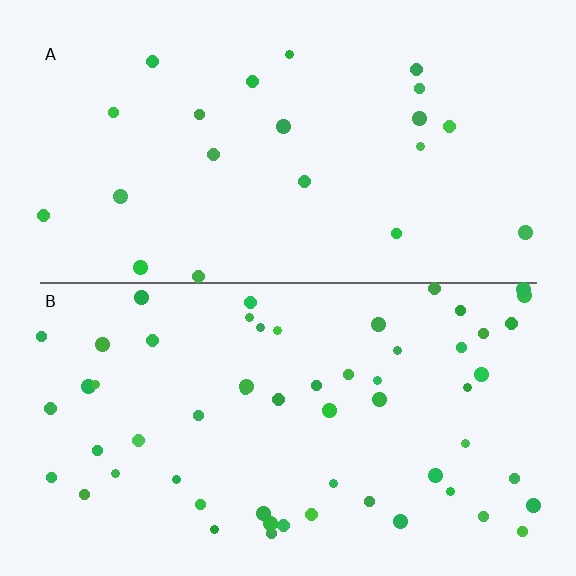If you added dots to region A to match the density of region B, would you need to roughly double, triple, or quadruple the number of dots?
Approximately triple.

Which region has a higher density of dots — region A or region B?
B (the bottom).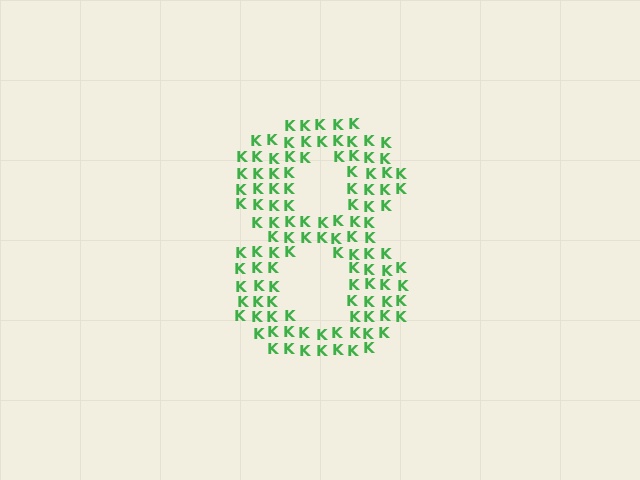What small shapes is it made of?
It is made of small letter K's.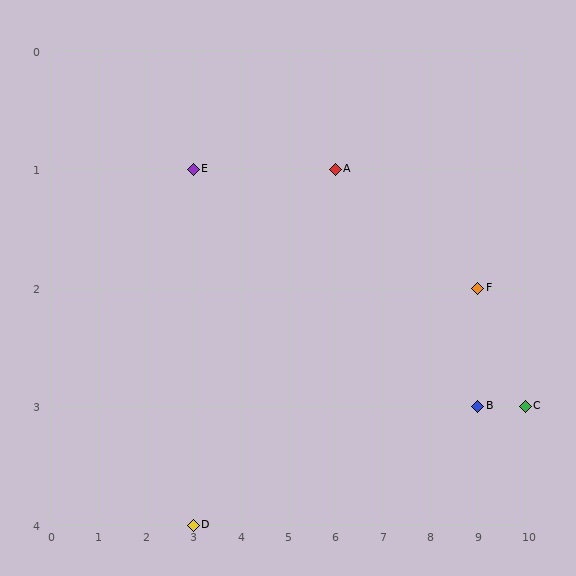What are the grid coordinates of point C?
Point C is at grid coordinates (10, 3).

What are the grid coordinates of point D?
Point D is at grid coordinates (3, 4).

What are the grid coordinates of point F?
Point F is at grid coordinates (9, 2).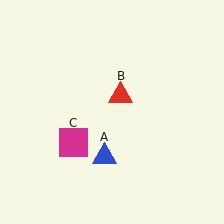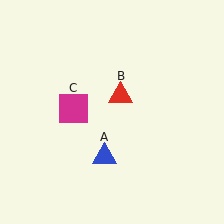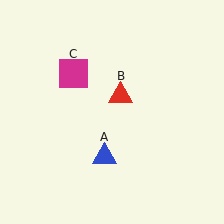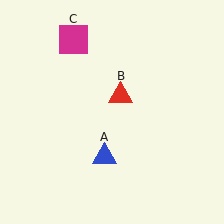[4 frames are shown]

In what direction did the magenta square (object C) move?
The magenta square (object C) moved up.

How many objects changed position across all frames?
1 object changed position: magenta square (object C).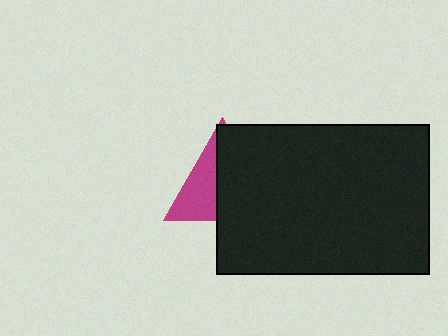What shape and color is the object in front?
The object in front is a black rectangle.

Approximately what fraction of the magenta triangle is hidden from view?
Roughly 61% of the magenta triangle is hidden behind the black rectangle.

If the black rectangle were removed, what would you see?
You would see the complete magenta triangle.